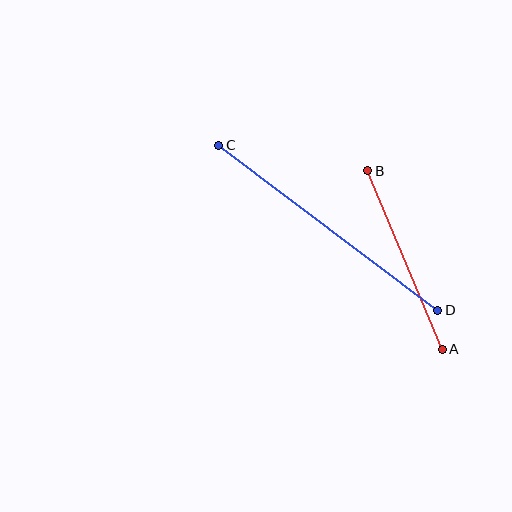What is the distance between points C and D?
The distance is approximately 274 pixels.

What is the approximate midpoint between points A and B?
The midpoint is at approximately (405, 260) pixels.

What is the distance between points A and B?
The distance is approximately 193 pixels.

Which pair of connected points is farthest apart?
Points C and D are farthest apart.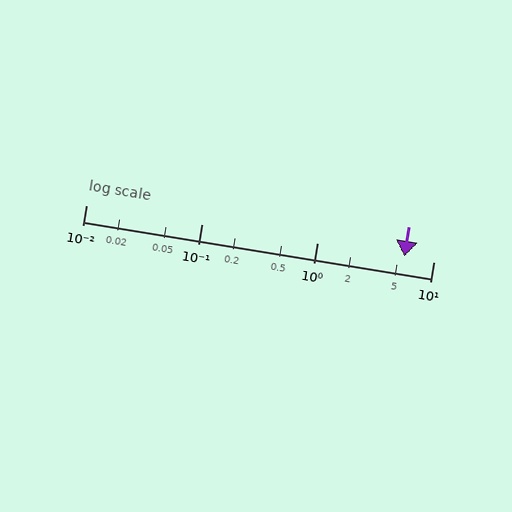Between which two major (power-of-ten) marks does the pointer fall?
The pointer is between 1 and 10.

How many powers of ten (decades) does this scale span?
The scale spans 3 decades, from 0.01 to 10.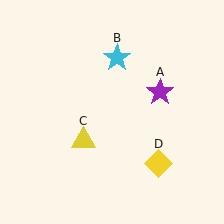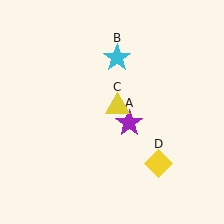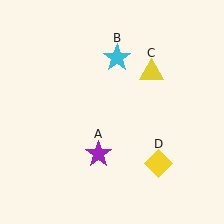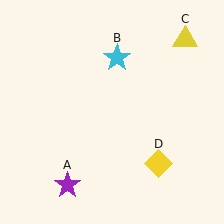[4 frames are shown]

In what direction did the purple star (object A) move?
The purple star (object A) moved down and to the left.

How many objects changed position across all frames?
2 objects changed position: purple star (object A), yellow triangle (object C).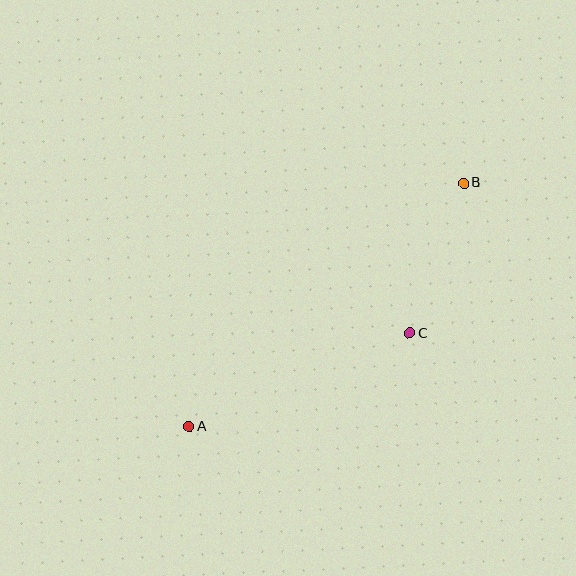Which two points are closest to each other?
Points B and C are closest to each other.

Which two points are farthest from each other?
Points A and B are farthest from each other.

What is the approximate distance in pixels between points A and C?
The distance between A and C is approximately 240 pixels.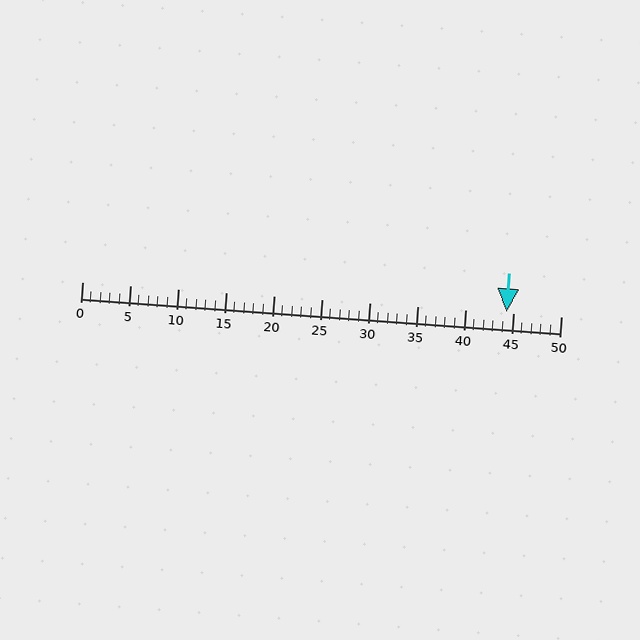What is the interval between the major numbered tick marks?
The major tick marks are spaced 5 units apart.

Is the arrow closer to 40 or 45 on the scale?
The arrow is closer to 45.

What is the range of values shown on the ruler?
The ruler shows values from 0 to 50.